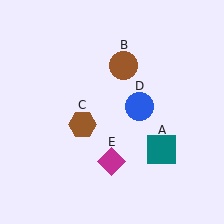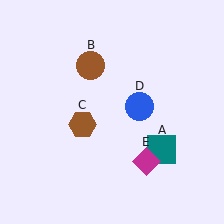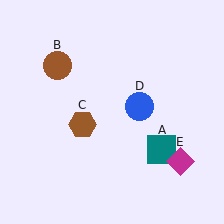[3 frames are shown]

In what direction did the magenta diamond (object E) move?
The magenta diamond (object E) moved right.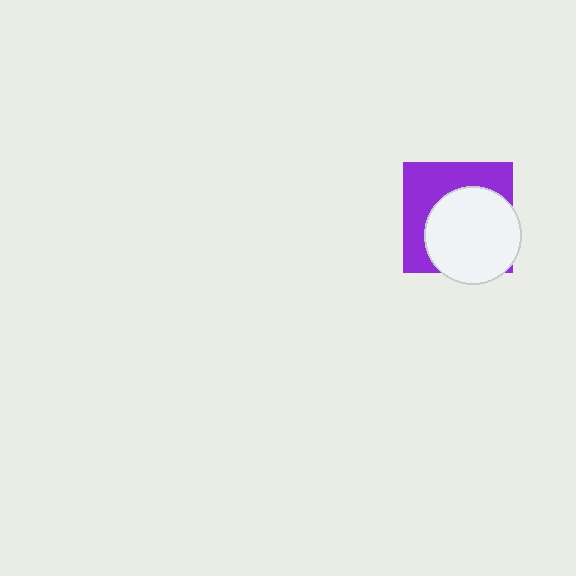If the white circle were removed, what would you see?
You would see the complete purple square.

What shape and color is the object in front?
The object in front is a white circle.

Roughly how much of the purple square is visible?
A small part of it is visible (roughly 45%).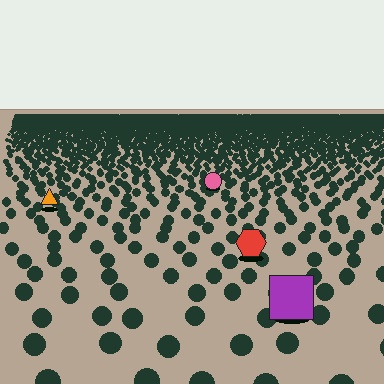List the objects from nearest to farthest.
From nearest to farthest: the purple square, the red hexagon, the orange triangle, the pink circle.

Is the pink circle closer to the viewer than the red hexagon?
No. The red hexagon is closer — you can tell from the texture gradient: the ground texture is coarser near it.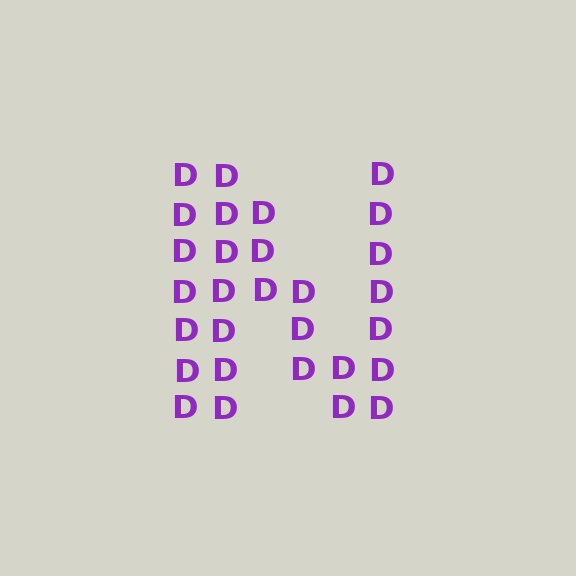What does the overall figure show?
The overall figure shows the letter N.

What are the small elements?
The small elements are letter D's.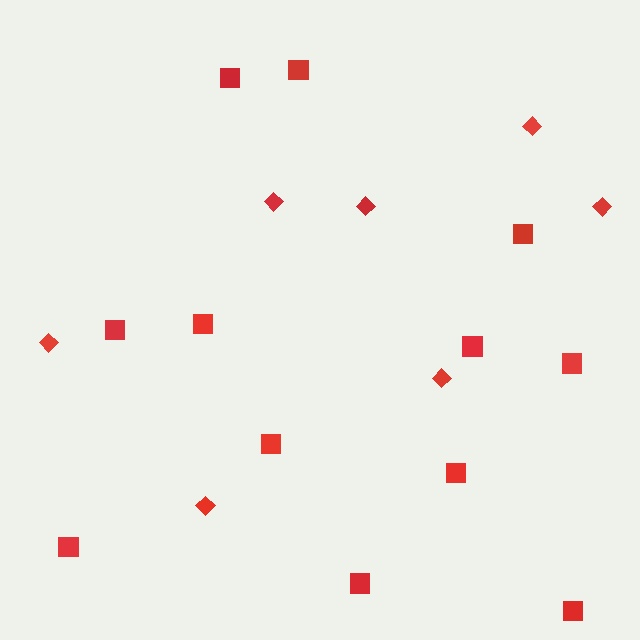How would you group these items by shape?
There are 2 groups: one group of diamonds (7) and one group of squares (12).